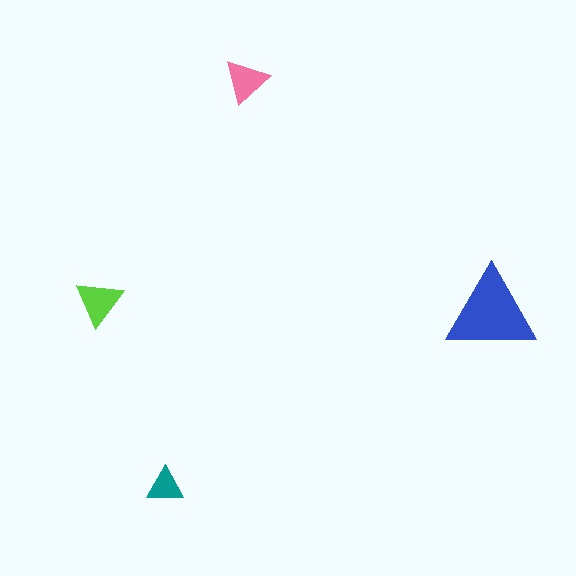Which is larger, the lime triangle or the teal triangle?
The lime one.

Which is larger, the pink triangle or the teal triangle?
The pink one.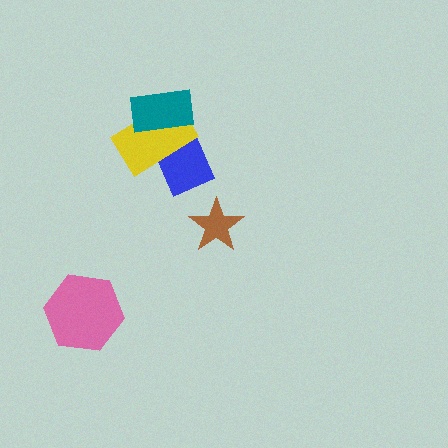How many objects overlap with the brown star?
0 objects overlap with the brown star.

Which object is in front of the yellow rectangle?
The teal rectangle is in front of the yellow rectangle.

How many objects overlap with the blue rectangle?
2 objects overlap with the blue rectangle.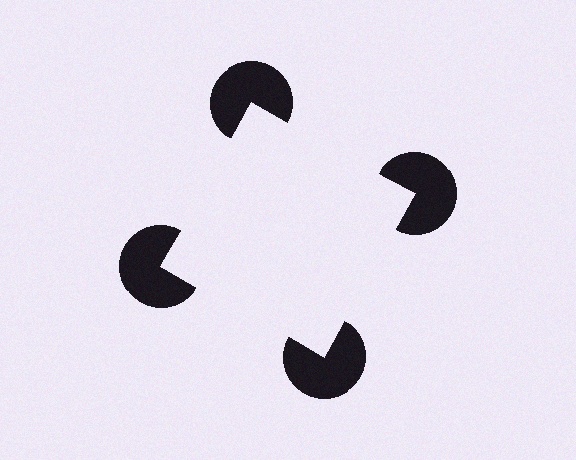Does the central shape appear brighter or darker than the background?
It typically appears slightly brighter than the background, even though no actual brightness change is drawn.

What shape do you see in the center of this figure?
An illusory square — its edges are inferred from the aligned wedge cuts in the pac-man discs, not physically drawn.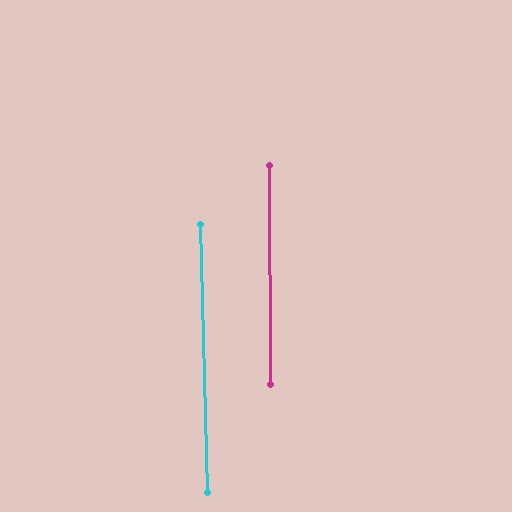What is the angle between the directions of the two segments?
Approximately 1 degree.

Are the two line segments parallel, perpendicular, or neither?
Parallel — their directions differ by only 1.0°.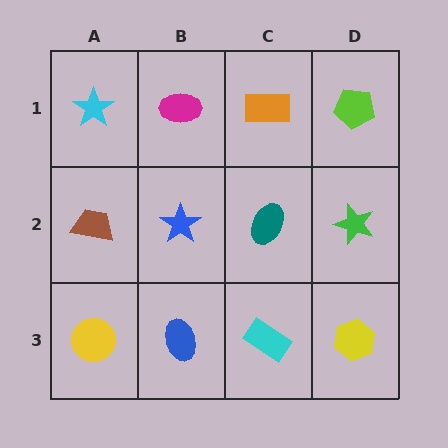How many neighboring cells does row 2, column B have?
4.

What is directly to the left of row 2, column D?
A teal ellipse.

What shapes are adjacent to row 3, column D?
A green star (row 2, column D), a cyan rectangle (row 3, column C).